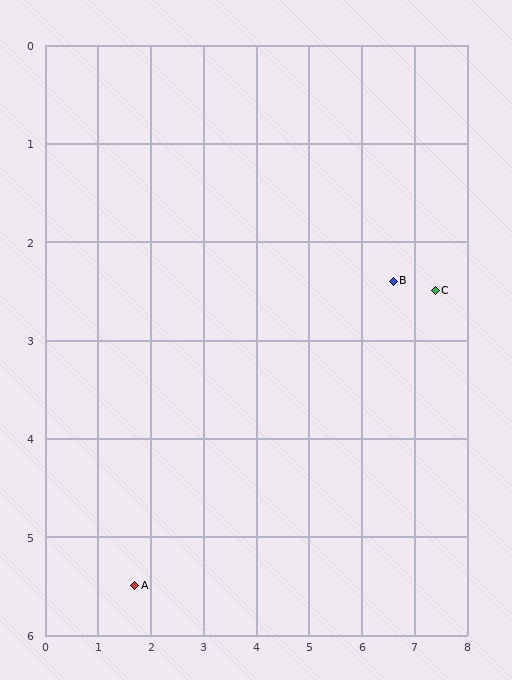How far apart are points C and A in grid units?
Points C and A are about 6.4 grid units apart.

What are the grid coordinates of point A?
Point A is at approximately (1.7, 5.5).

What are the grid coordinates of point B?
Point B is at approximately (6.6, 2.4).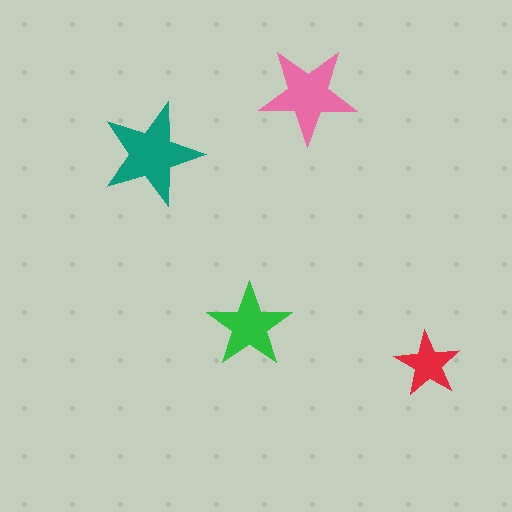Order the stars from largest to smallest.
the teal one, the pink one, the green one, the red one.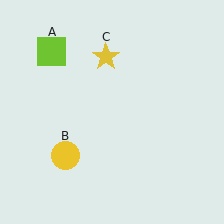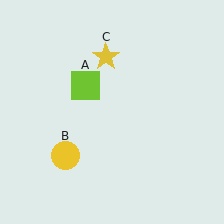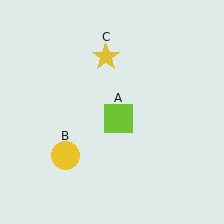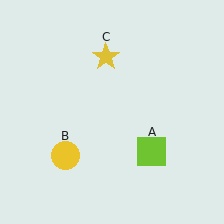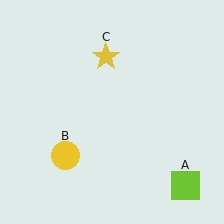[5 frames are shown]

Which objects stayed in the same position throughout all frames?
Yellow circle (object B) and yellow star (object C) remained stationary.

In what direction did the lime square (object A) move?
The lime square (object A) moved down and to the right.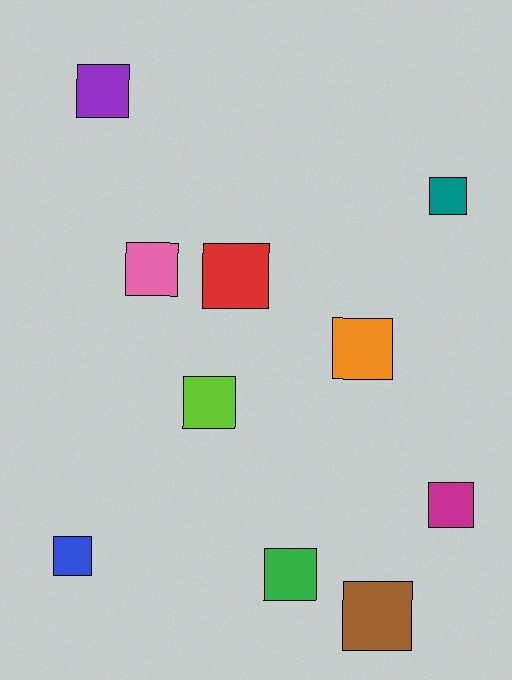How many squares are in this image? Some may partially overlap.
There are 10 squares.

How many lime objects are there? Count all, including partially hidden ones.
There is 1 lime object.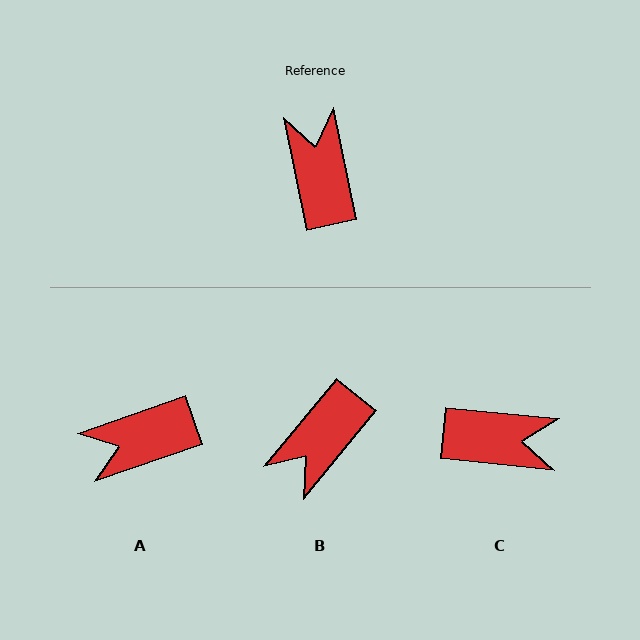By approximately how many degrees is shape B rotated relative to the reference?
Approximately 129 degrees counter-clockwise.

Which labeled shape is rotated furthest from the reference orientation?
B, about 129 degrees away.